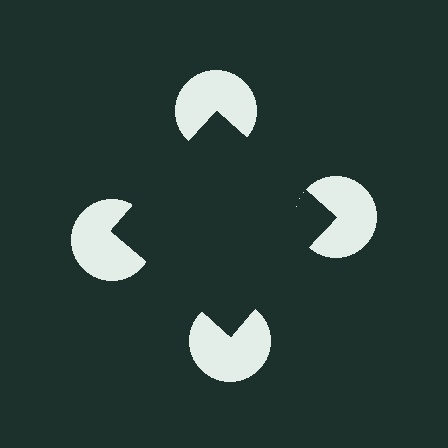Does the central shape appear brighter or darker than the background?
It typically appears slightly darker than the background, even though no actual brightness change is drawn.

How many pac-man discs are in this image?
There are 4 — one at each vertex of the illusory square.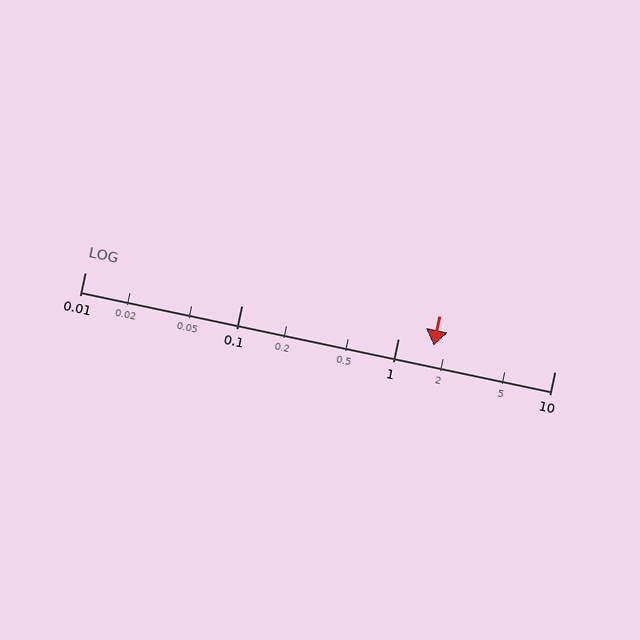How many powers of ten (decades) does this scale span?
The scale spans 3 decades, from 0.01 to 10.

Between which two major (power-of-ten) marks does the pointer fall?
The pointer is between 1 and 10.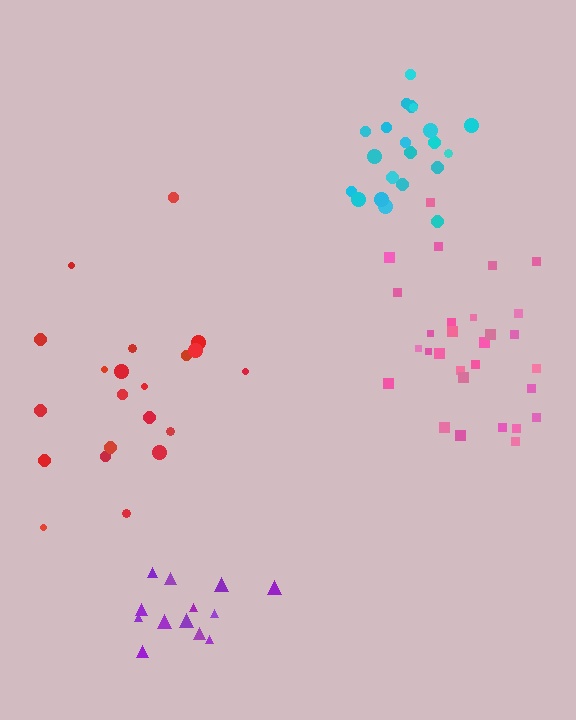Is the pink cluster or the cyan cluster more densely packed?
Cyan.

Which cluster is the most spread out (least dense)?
Red.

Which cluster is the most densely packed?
Cyan.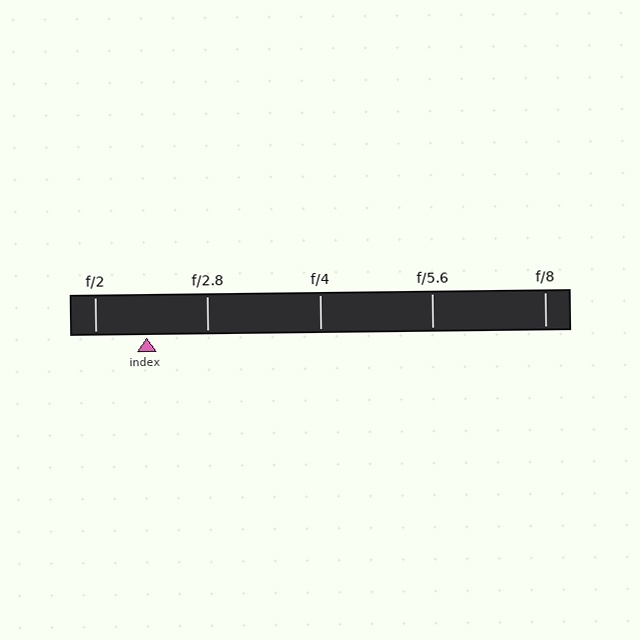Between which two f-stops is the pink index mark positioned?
The index mark is between f/2 and f/2.8.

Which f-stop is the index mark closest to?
The index mark is closest to f/2.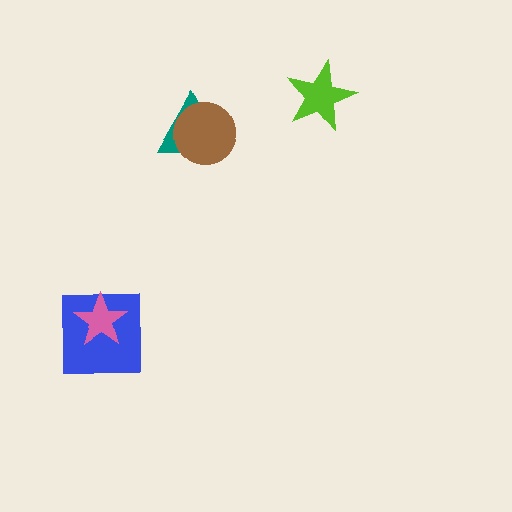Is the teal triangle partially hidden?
Yes, it is partially covered by another shape.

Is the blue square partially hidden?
Yes, it is partially covered by another shape.